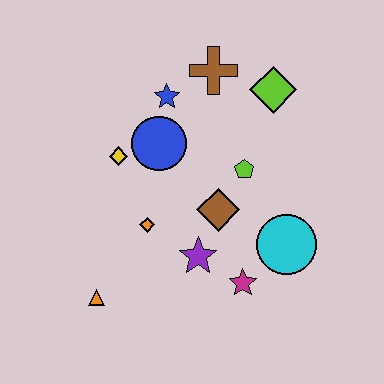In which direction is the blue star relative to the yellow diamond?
The blue star is above the yellow diamond.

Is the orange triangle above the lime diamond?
No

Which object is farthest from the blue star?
The orange triangle is farthest from the blue star.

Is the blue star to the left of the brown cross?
Yes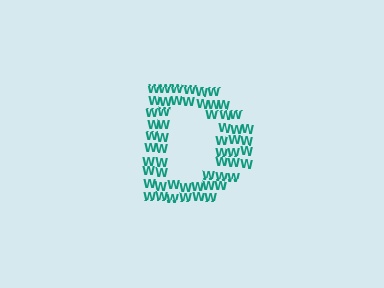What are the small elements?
The small elements are letter W's.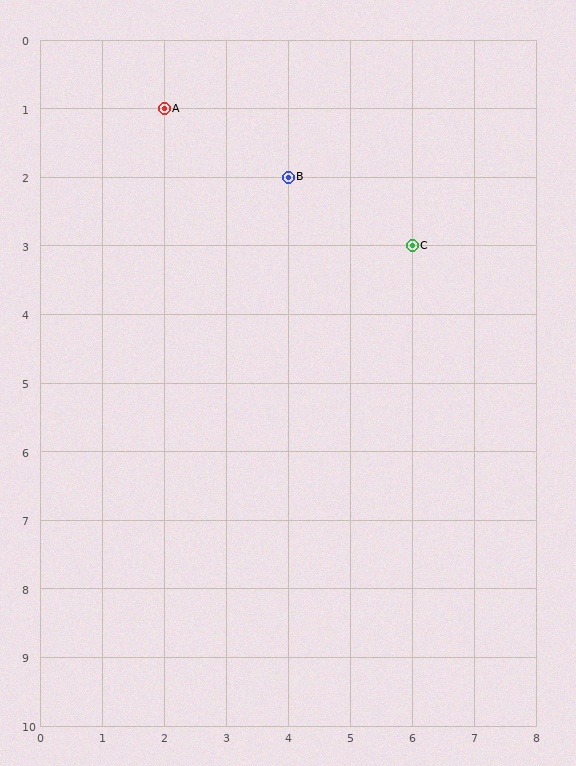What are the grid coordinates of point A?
Point A is at grid coordinates (2, 1).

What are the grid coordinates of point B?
Point B is at grid coordinates (4, 2).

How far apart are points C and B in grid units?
Points C and B are 2 columns and 1 row apart (about 2.2 grid units diagonally).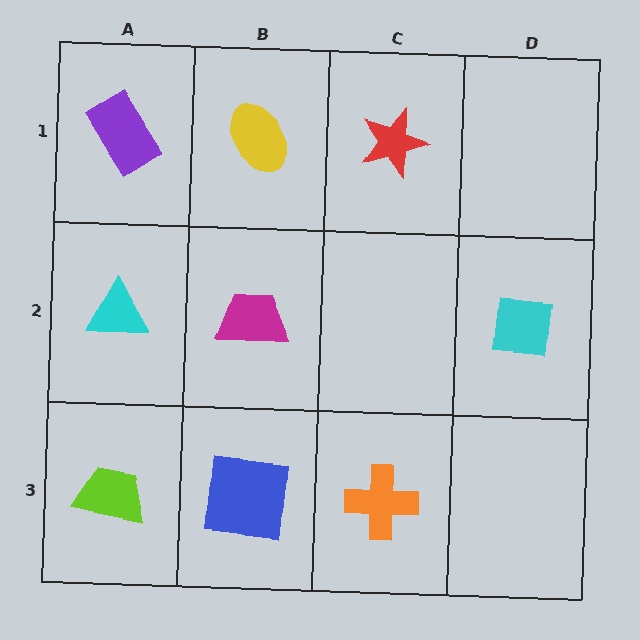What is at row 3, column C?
An orange cross.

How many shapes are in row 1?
3 shapes.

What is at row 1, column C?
A red star.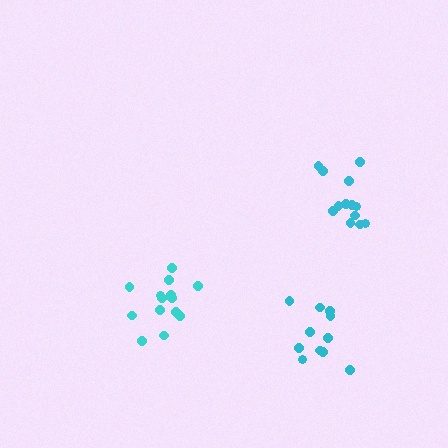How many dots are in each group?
Group 1: 11 dots, Group 2: 13 dots, Group 3: 14 dots (38 total).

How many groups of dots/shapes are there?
There are 3 groups.